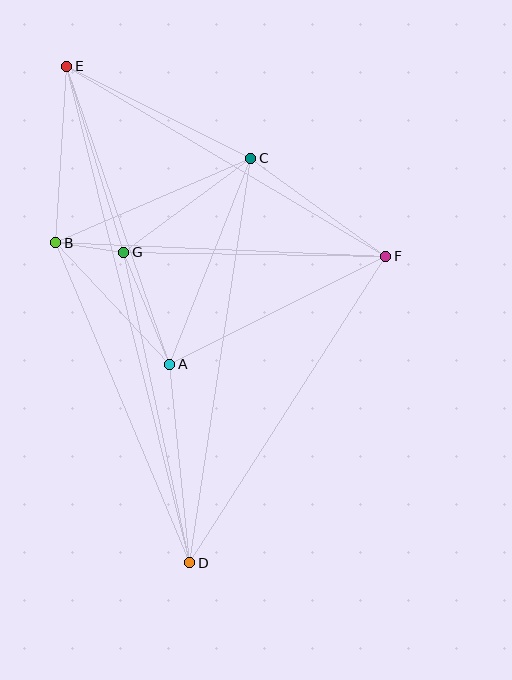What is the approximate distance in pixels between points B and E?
The distance between B and E is approximately 177 pixels.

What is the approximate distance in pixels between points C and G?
The distance between C and G is approximately 158 pixels.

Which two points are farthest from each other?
Points D and E are farthest from each other.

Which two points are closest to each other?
Points B and G are closest to each other.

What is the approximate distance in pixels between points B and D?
The distance between B and D is approximately 347 pixels.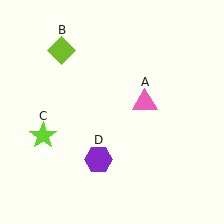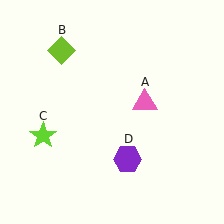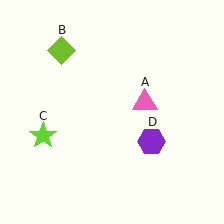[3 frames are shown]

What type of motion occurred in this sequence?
The purple hexagon (object D) rotated counterclockwise around the center of the scene.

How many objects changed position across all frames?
1 object changed position: purple hexagon (object D).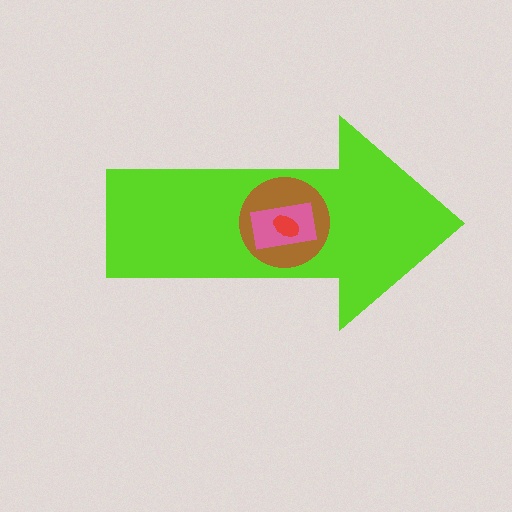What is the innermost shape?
The red ellipse.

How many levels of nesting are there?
4.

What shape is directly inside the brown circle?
The pink rectangle.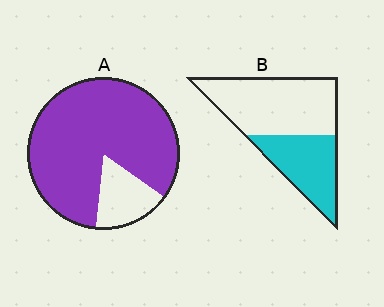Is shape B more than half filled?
No.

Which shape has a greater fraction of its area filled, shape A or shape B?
Shape A.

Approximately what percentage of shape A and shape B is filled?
A is approximately 85% and B is approximately 40%.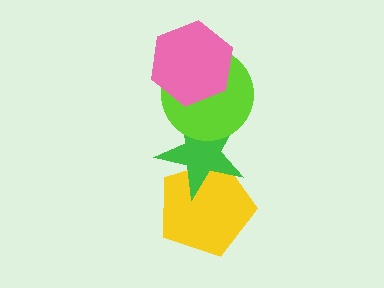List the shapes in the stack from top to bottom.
From top to bottom: the pink hexagon, the lime circle, the green star, the yellow pentagon.